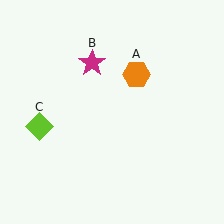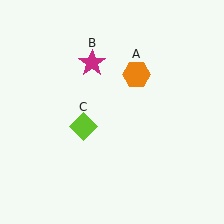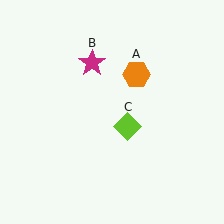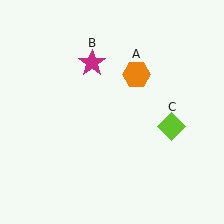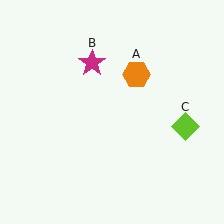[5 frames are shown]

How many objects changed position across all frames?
1 object changed position: lime diamond (object C).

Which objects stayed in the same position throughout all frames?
Orange hexagon (object A) and magenta star (object B) remained stationary.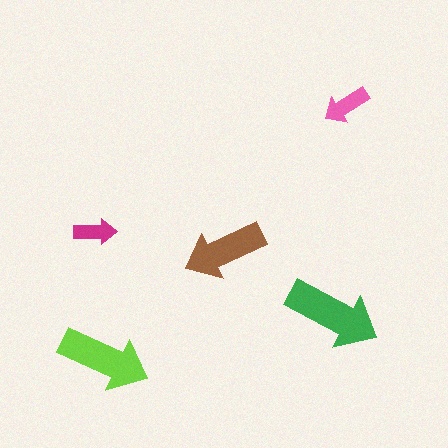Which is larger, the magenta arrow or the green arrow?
The green one.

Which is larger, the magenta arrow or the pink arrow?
The pink one.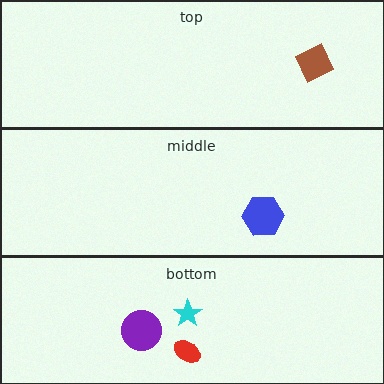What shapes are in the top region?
The brown diamond.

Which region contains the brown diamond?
The top region.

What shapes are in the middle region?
The blue hexagon.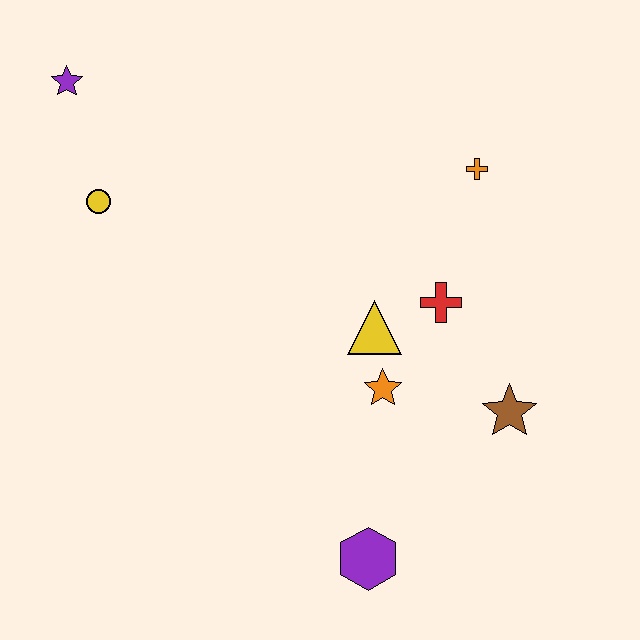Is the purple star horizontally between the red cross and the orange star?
No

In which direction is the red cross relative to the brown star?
The red cross is above the brown star.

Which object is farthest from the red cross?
The purple star is farthest from the red cross.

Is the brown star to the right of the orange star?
Yes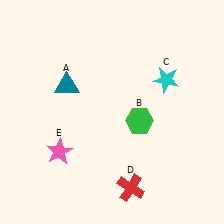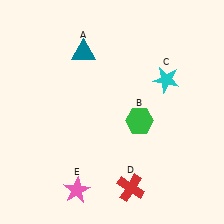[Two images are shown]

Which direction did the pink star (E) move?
The pink star (E) moved down.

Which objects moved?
The objects that moved are: the teal triangle (A), the pink star (E).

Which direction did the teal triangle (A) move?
The teal triangle (A) moved up.